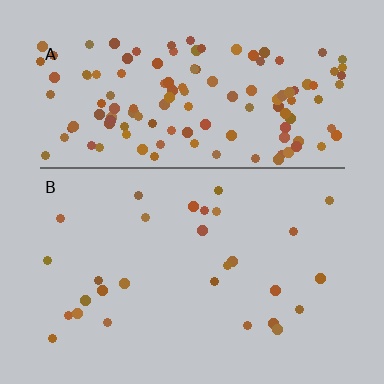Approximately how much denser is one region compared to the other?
Approximately 4.7× — region A over region B.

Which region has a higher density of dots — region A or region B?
A (the top).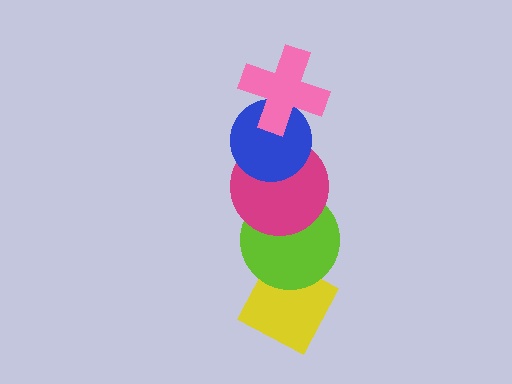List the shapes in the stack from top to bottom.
From top to bottom: the pink cross, the blue circle, the magenta circle, the lime circle, the yellow diamond.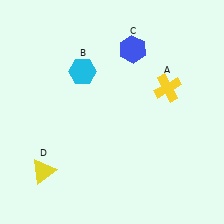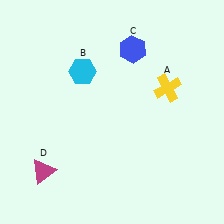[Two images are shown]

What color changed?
The triangle (D) changed from yellow in Image 1 to magenta in Image 2.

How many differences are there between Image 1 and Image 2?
There is 1 difference between the two images.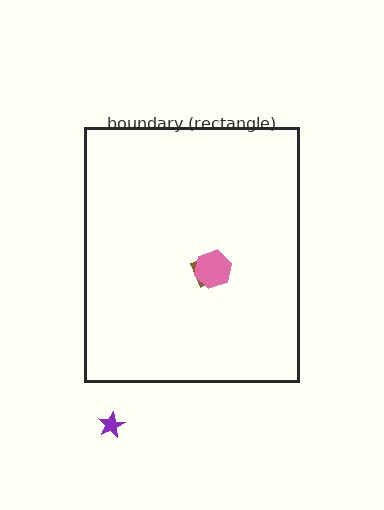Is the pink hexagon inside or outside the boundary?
Inside.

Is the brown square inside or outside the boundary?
Inside.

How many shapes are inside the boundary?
2 inside, 1 outside.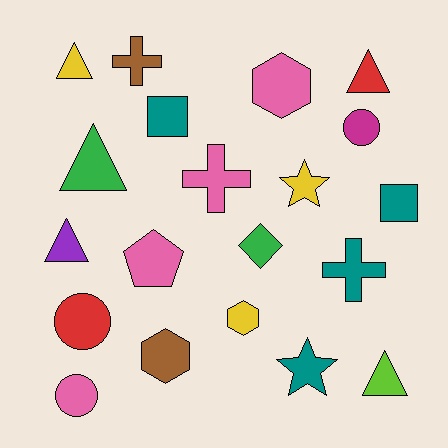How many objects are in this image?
There are 20 objects.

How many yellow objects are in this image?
There are 3 yellow objects.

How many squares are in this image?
There are 2 squares.